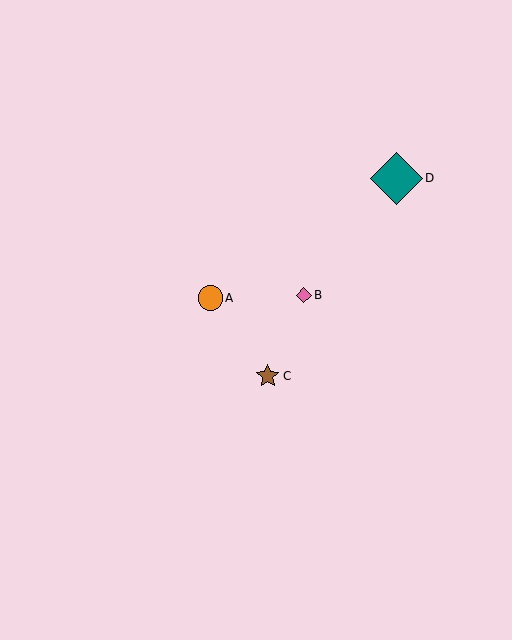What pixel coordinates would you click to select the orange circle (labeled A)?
Click at (210, 298) to select the orange circle A.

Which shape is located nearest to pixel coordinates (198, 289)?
The orange circle (labeled A) at (210, 298) is nearest to that location.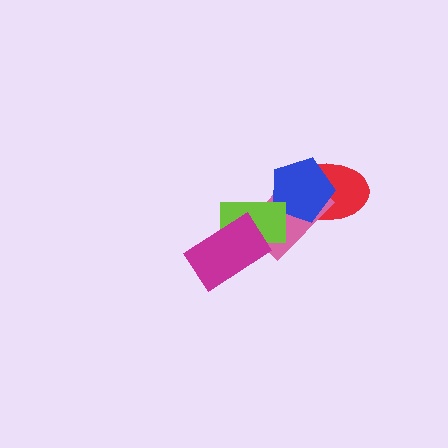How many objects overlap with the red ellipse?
2 objects overlap with the red ellipse.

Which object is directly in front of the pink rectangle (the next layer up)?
The blue pentagon is directly in front of the pink rectangle.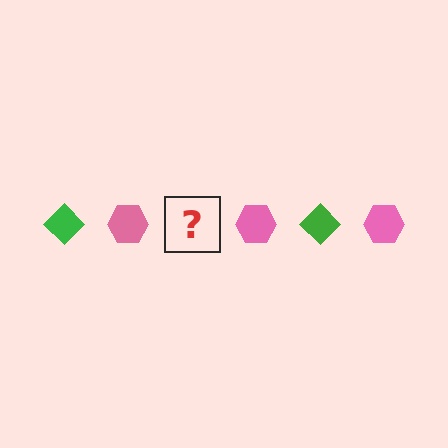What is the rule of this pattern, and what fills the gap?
The rule is that the pattern alternates between green diamond and pink hexagon. The gap should be filled with a green diamond.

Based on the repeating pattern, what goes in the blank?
The blank should be a green diamond.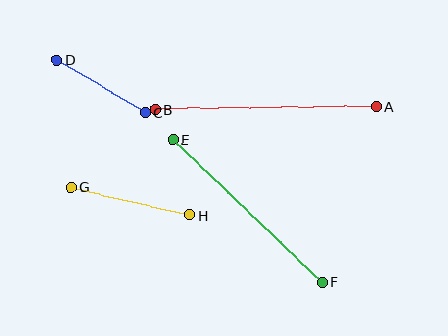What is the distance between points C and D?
The distance is approximately 103 pixels.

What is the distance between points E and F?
The distance is approximately 206 pixels.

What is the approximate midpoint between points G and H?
The midpoint is at approximately (130, 201) pixels.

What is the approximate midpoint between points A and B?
The midpoint is at approximately (266, 108) pixels.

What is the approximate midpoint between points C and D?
The midpoint is at approximately (101, 86) pixels.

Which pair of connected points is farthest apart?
Points A and B are farthest apart.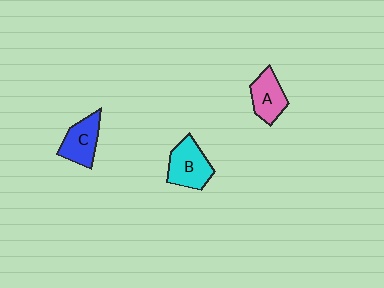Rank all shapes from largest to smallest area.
From largest to smallest: B (cyan), C (blue), A (pink).